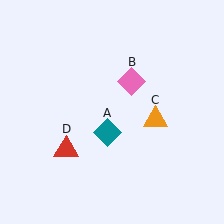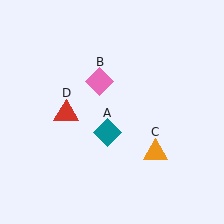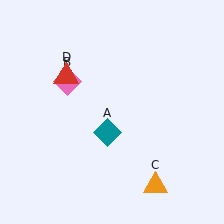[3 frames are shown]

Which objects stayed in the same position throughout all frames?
Teal diamond (object A) remained stationary.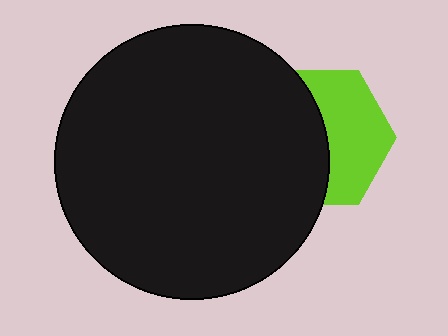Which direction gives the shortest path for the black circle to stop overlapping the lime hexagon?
Moving left gives the shortest separation.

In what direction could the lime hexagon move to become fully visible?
The lime hexagon could move right. That would shift it out from behind the black circle entirely.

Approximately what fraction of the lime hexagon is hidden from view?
Roughly 52% of the lime hexagon is hidden behind the black circle.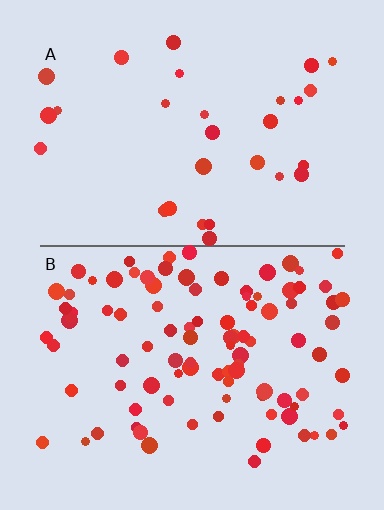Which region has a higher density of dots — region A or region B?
B (the bottom).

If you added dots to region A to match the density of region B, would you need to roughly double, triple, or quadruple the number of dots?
Approximately triple.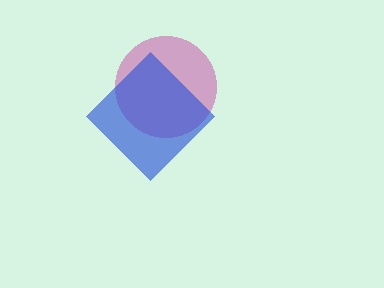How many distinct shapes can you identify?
There are 2 distinct shapes: a magenta circle, a blue diamond.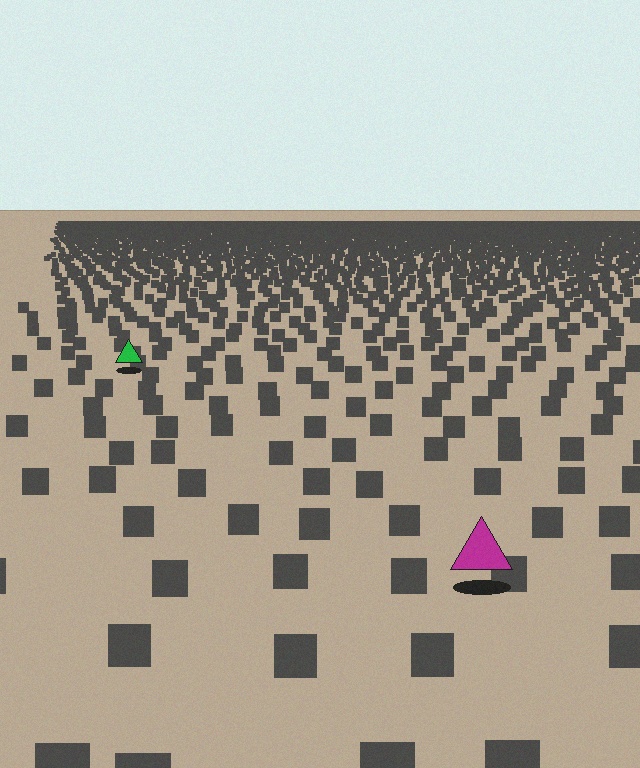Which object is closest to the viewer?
The magenta triangle is closest. The texture marks near it are larger and more spread out.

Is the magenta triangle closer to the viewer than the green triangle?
Yes. The magenta triangle is closer — you can tell from the texture gradient: the ground texture is coarser near it.